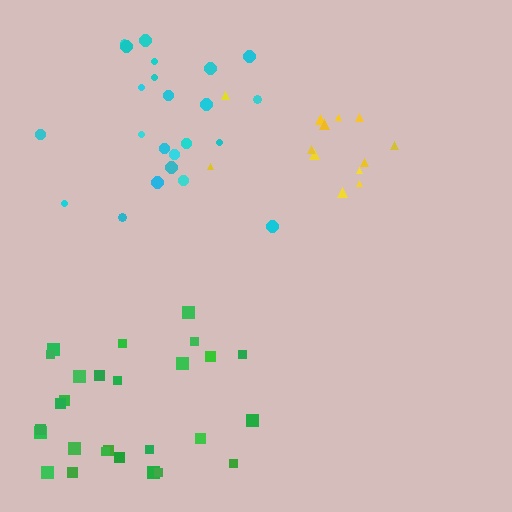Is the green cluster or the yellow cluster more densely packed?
Yellow.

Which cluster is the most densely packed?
Yellow.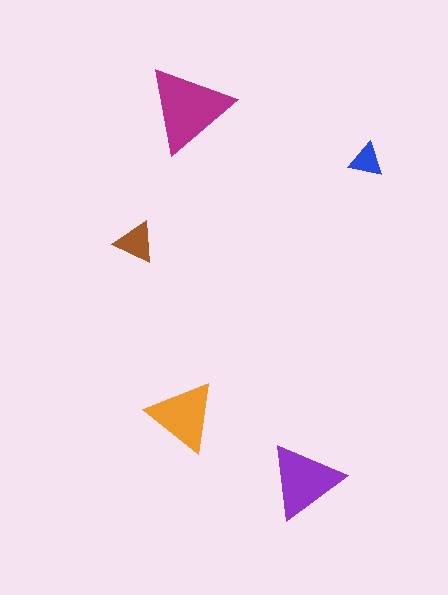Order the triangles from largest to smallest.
the magenta one, the purple one, the orange one, the brown one, the blue one.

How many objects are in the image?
There are 5 objects in the image.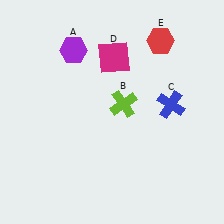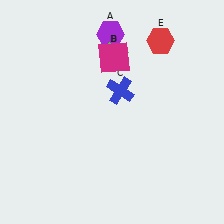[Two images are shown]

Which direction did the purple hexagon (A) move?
The purple hexagon (A) moved right.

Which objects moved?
The objects that moved are: the purple hexagon (A), the lime cross (B), the blue cross (C).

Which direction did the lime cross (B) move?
The lime cross (B) moved up.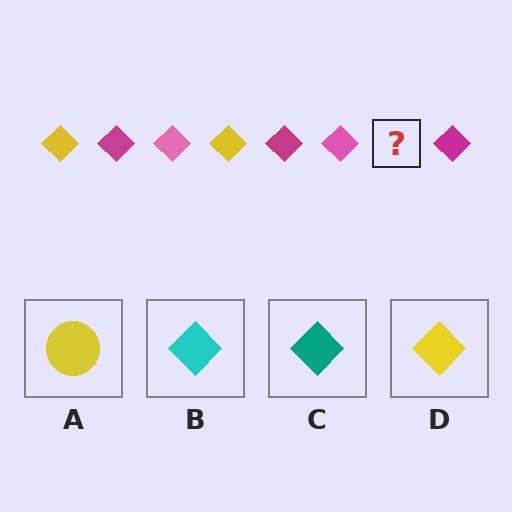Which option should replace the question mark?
Option D.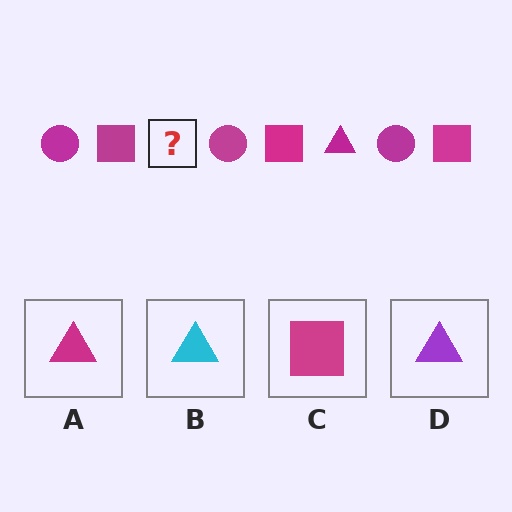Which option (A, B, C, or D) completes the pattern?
A.